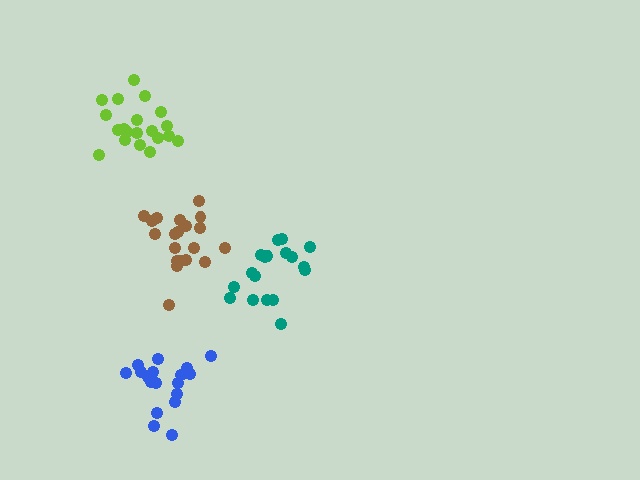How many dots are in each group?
Group 1: 20 dots, Group 2: 18 dots, Group 3: 18 dots, Group 4: 20 dots (76 total).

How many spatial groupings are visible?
There are 4 spatial groupings.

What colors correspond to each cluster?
The clusters are colored: lime, blue, teal, brown.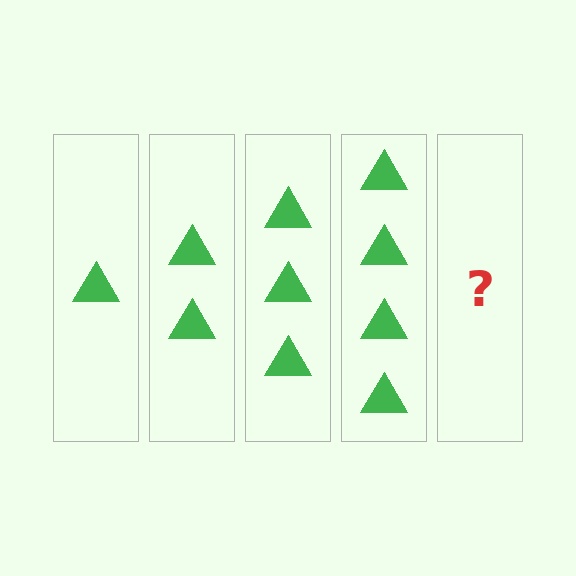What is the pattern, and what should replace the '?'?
The pattern is that each step adds one more triangle. The '?' should be 5 triangles.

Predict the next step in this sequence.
The next step is 5 triangles.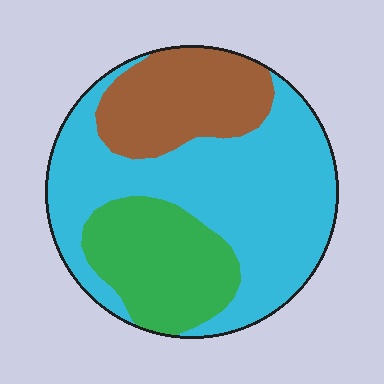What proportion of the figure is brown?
Brown takes up about one fifth (1/5) of the figure.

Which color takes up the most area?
Cyan, at roughly 55%.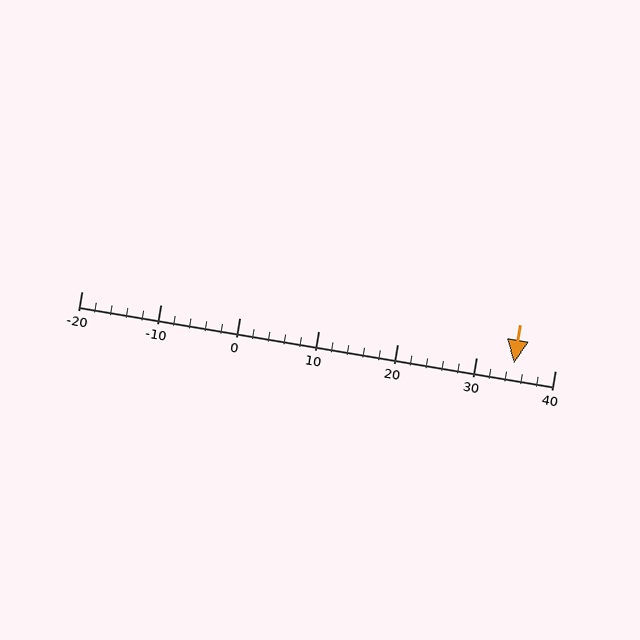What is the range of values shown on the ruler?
The ruler shows values from -20 to 40.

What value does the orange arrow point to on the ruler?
The orange arrow points to approximately 35.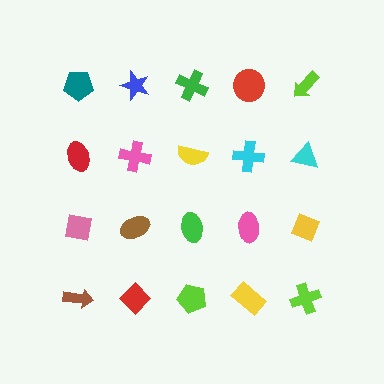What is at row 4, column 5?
A lime cross.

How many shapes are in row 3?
5 shapes.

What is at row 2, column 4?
A cyan cross.